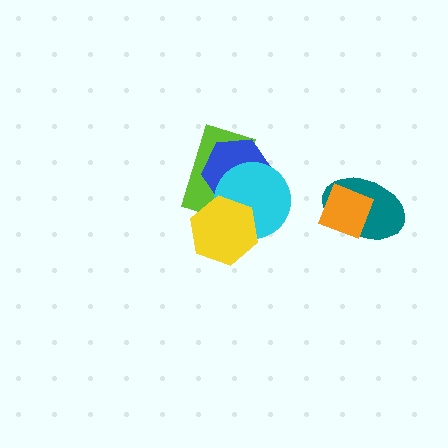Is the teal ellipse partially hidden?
Yes, it is partially covered by another shape.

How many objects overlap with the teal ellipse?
1 object overlaps with the teal ellipse.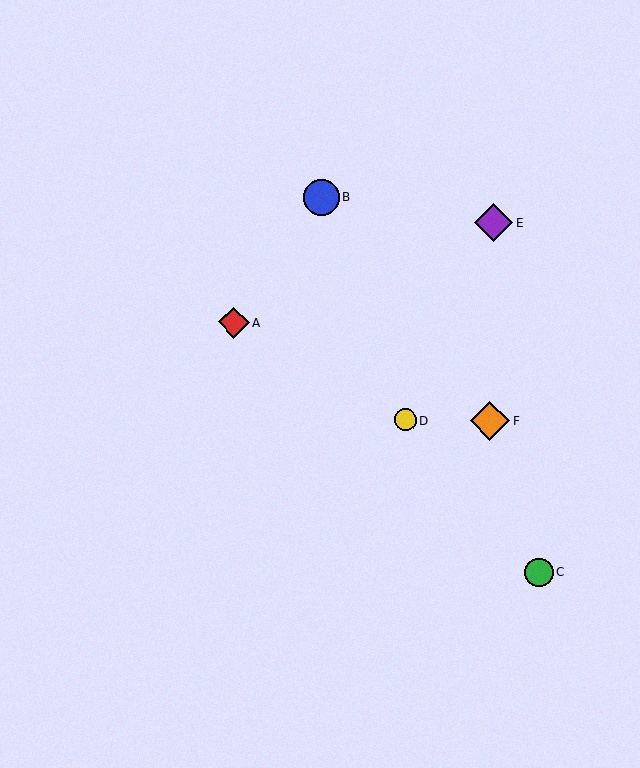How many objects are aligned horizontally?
2 objects (D, F) are aligned horizontally.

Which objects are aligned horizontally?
Objects D, F are aligned horizontally.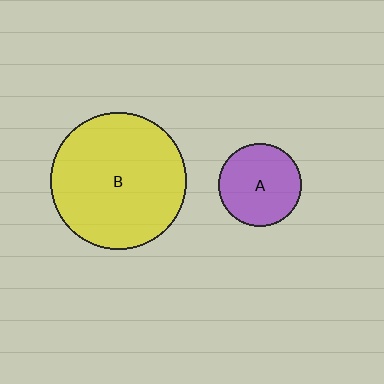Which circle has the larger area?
Circle B (yellow).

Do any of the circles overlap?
No, none of the circles overlap.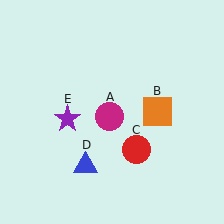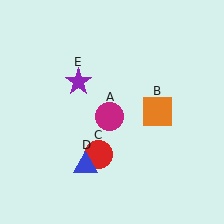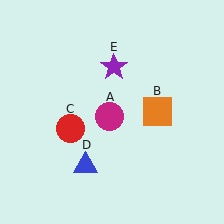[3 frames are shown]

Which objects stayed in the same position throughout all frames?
Magenta circle (object A) and orange square (object B) and blue triangle (object D) remained stationary.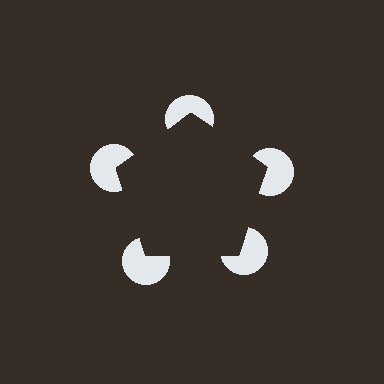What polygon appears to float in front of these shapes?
An illusory pentagon — its edges are inferred from the aligned wedge cuts in the pac-man discs, not physically drawn.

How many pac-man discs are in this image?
There are 5 — one at each vertex of the illusory pentagon.